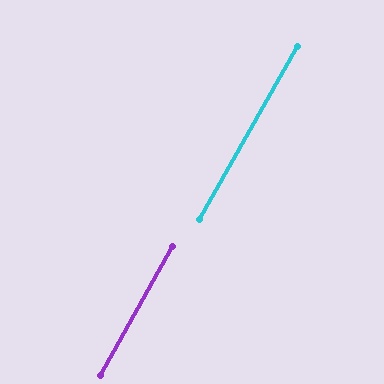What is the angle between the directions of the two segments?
Approximately 1 degree.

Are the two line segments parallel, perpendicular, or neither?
Parallel — their directions differ by only 0.5°.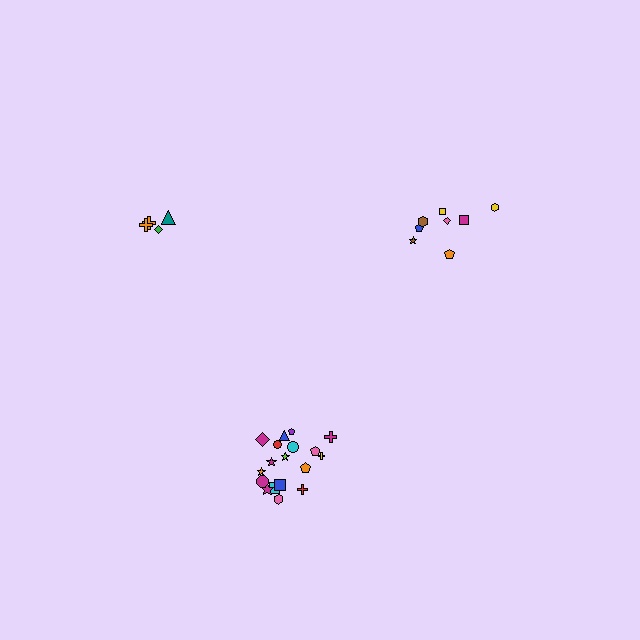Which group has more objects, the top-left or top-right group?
The top-right group.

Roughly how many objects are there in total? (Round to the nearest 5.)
Roughly 30 objects in total.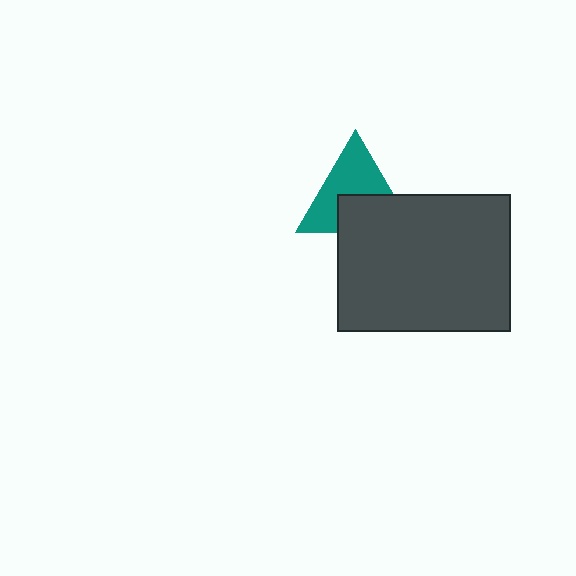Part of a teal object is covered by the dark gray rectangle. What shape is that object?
It is a triangle.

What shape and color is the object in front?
The object in front is a dark gray rectangle.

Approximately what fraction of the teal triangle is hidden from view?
Roughly 42% of the teal triangle is hidden behind the dark gray rectangle.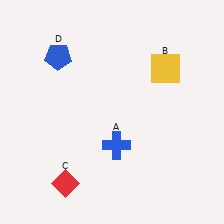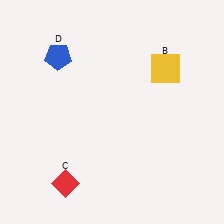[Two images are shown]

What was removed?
The blue cross (A) was removed in Image 2.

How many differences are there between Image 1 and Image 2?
There is 1 difference between the two images.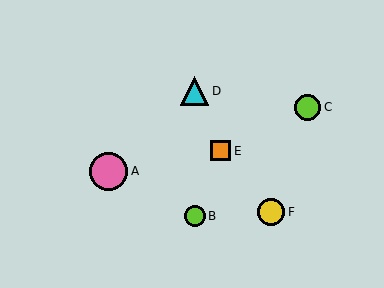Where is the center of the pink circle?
The center of the pink circle is at (109, 171).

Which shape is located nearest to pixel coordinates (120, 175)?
The pink circle (labeled A) at (109, 171) is nearest to that location.